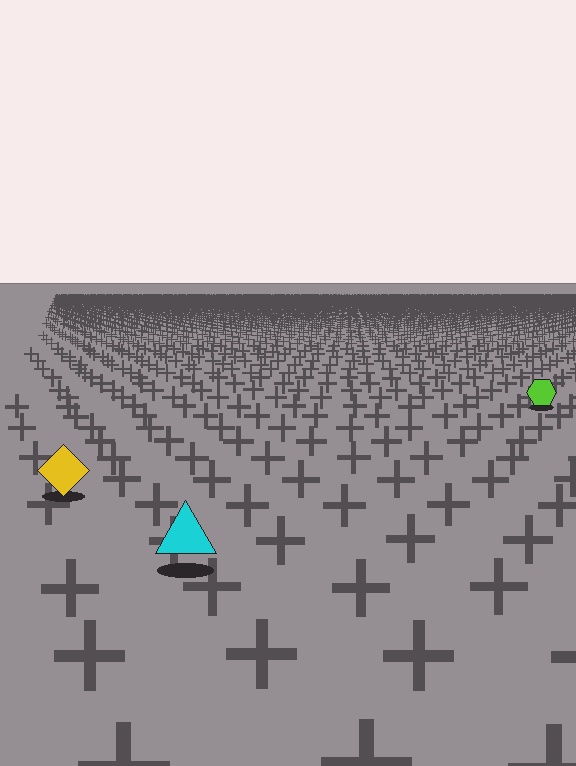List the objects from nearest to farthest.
From nearest to farthest: the cyan triangle, the yellow diamond, the lime hexagon.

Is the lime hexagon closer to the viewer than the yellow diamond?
No. The yellow diamond is closer — you can tell from the texture gradient: the ground texture is coarser near it.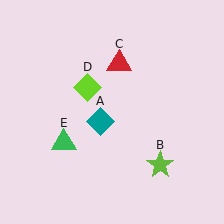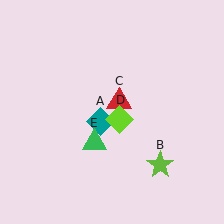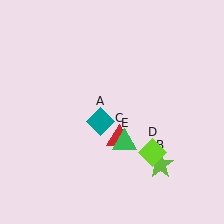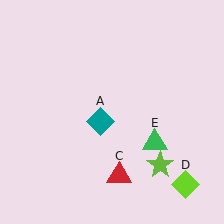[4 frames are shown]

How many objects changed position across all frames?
3 objects changed position: red triangle (object C), lime diamond (object D), green triangle (object E).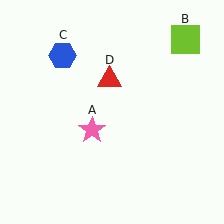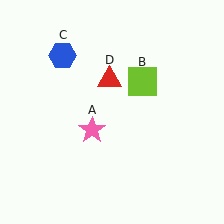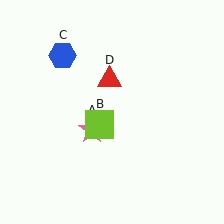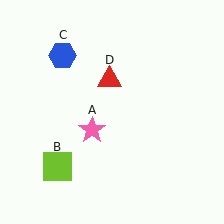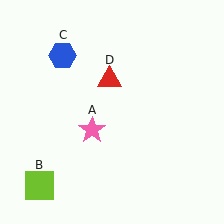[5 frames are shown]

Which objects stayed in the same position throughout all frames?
Pink star (object A) and blue hexagon (object C) and red triangle (object D) remained stationary.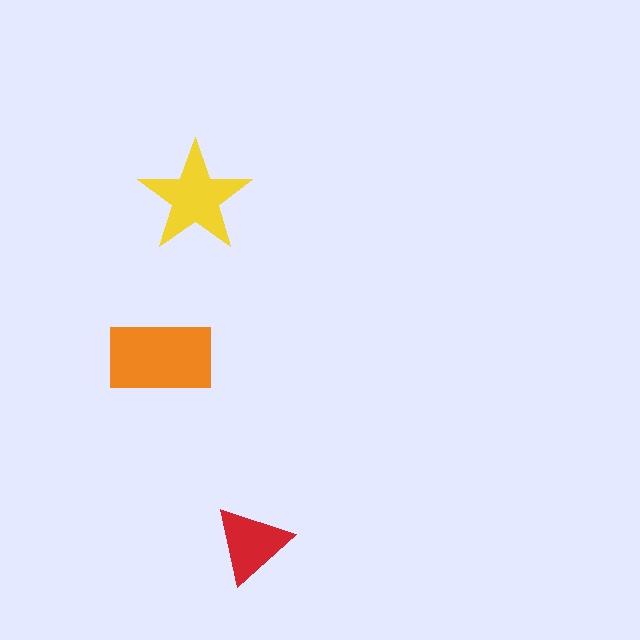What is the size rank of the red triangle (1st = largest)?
3rd.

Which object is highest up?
The yellow star is topmost.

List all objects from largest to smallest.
The orange rectangle, the yellow star, the red triangle.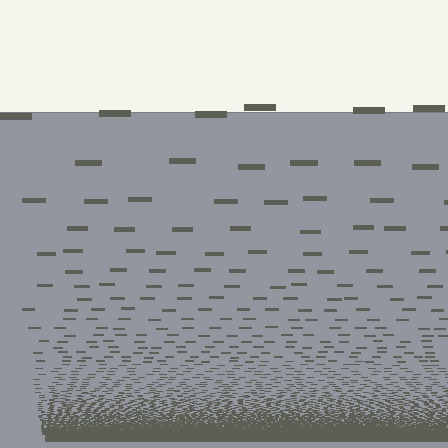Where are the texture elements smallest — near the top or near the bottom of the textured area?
Near the bottom.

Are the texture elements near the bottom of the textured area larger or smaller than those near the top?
Smaller. The gradient is inverted — elements near the bottom are smaller and denser.